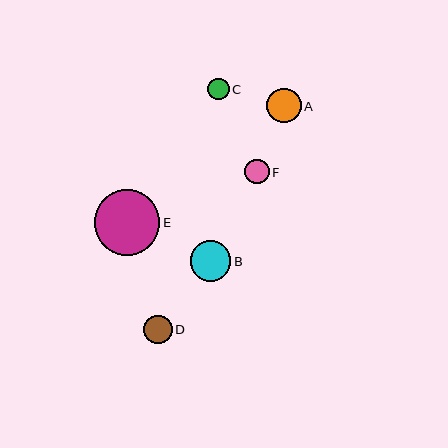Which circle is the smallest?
Circle C is the smallest with a size of approximately 21 pixels.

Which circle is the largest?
Circle E is the largest with a size of approximately 66 pixels.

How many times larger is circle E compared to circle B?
Circle E is approximately 1.6 times the size of circle B.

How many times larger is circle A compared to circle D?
Circle A is approximately 1.2 times the size of circle D.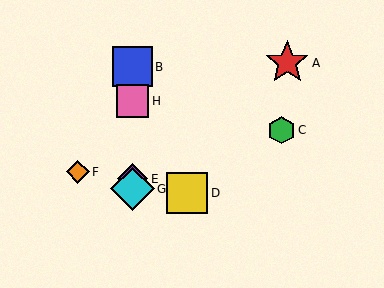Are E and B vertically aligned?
Yes, both are at x≈133.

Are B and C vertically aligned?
No, B is at x≈133 and C is at x≈282.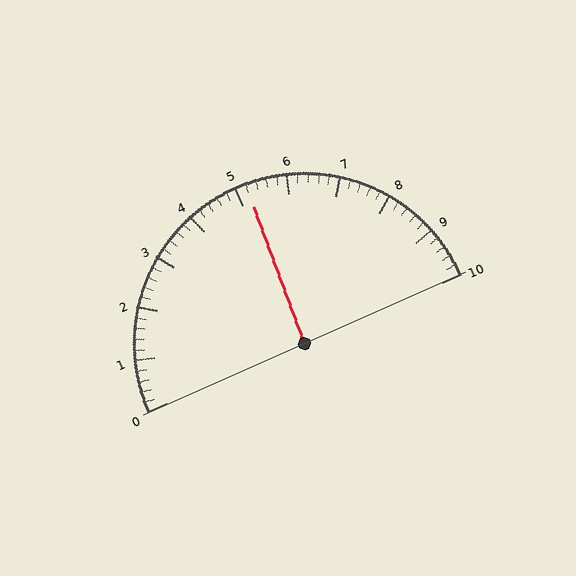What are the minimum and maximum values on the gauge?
The gauge ranges from 0 to 10.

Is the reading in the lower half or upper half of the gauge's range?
The reading is in the upper half of the range (0 to 10).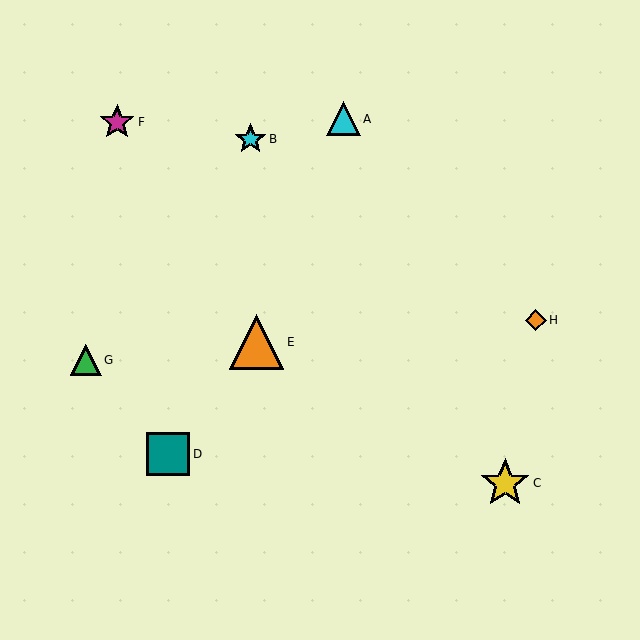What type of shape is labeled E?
Shape E is an orange triangle.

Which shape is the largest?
The orange triangle (labeled E) is the largest.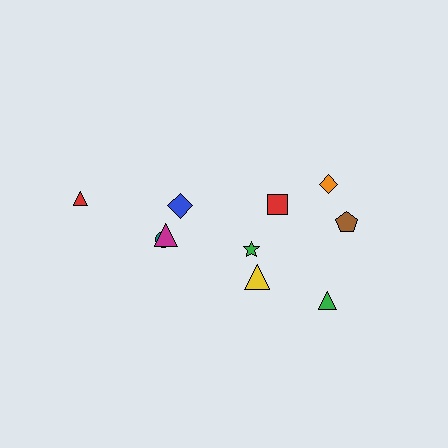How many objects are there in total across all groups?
There are 10 objects.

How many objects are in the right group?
There are 6 objects.